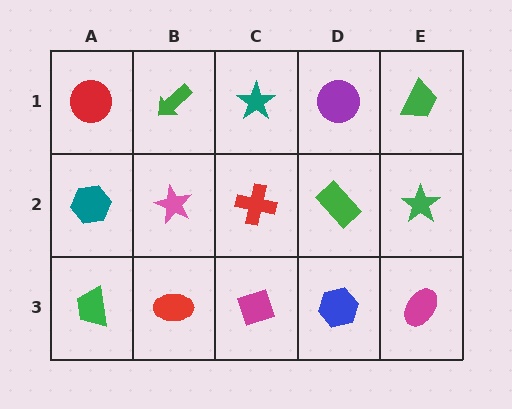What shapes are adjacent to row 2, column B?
A green arrow (row 1, column B), a red ellipse (row 3, column B), a teal hexagon (row 2, column A), a red cross (row 2, column C).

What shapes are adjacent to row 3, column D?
A green rectangle (row 2, column D), a magenta diamond (row 3, column C), a magenta ellipse (row 3, column E).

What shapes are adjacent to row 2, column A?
A red circle (row 1, column A), a green trapezoid (row 3, column A), a pink star (row 2, column B).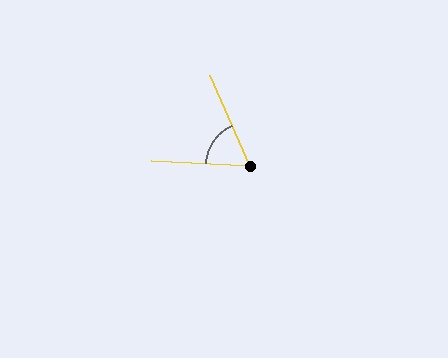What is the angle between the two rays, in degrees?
Approximately 64 degrees.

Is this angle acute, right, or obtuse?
It is acute.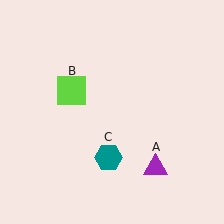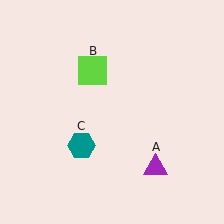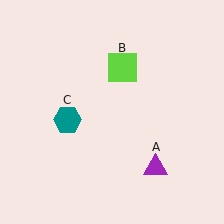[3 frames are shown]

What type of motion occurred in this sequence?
The lime square (object B), teal hexagon (object C) rotated clockwise around the center of the scene.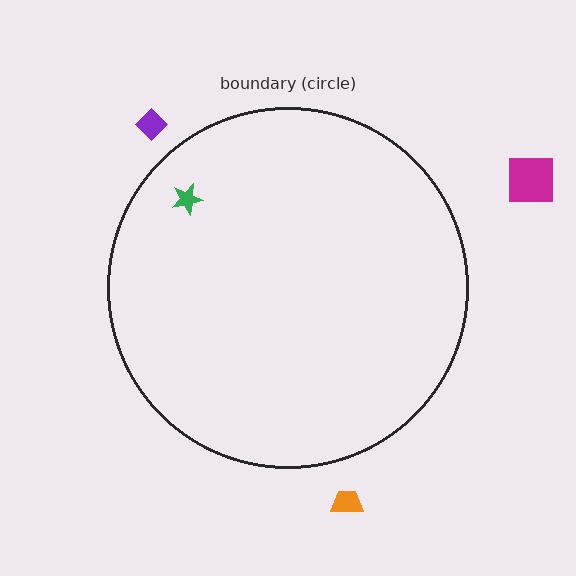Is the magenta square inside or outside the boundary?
Outside.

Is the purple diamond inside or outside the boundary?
Outside.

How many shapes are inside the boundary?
1 inside, 3 outside.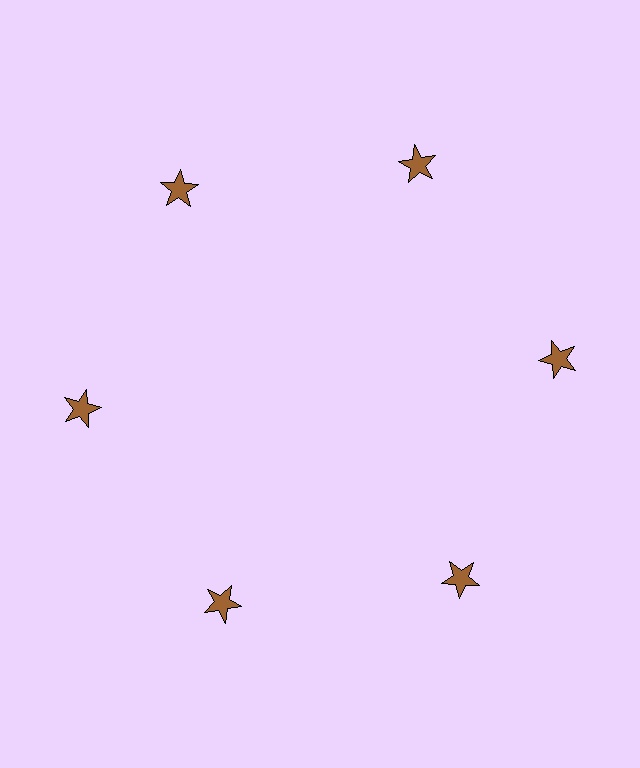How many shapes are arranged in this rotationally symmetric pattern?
There are 6 shapes, arranged in 6 groups of 1.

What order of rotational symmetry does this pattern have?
This pattern has 6-fold rotational symmetry.